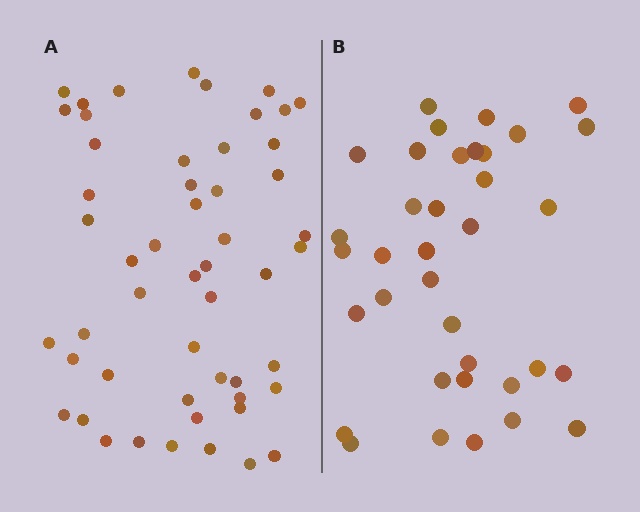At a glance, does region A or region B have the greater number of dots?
Region A (the left region) has more dots.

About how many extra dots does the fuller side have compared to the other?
Region A has approximately 15 more dots than region B.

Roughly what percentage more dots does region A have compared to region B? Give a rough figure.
About 45% more.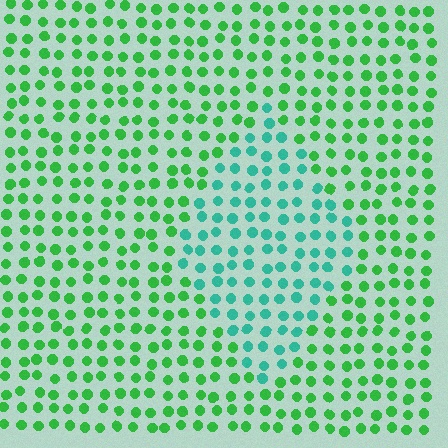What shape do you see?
I see a diamond.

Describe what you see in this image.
The image is filled with small green elements in a uniform arrangement. A diamond-shaped region is visible where the elements are tinted to a slightly different hue, forming a subtle color boundary.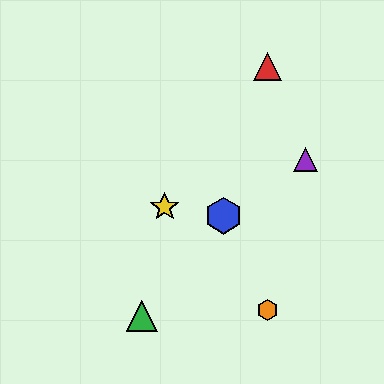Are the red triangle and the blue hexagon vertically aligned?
No, the red triangle is at x≈267 and the blue hexagon is at x≈223.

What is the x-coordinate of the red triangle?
The red triangle is at x≈267.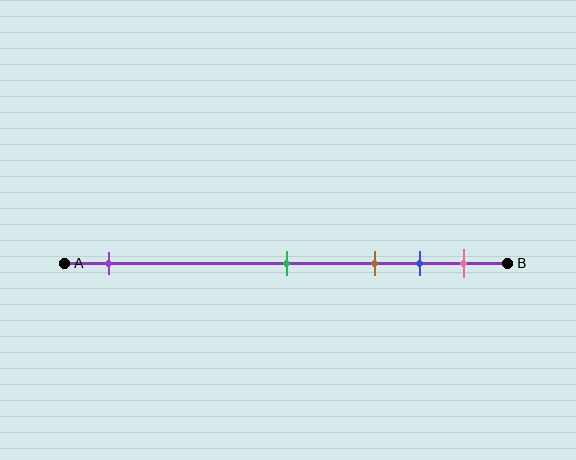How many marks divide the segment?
There are 5 marks dividing the segment.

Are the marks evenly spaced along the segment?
No, the marks are not evenly spaced.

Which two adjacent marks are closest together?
The blue and pink marks are the closest adjacent pair.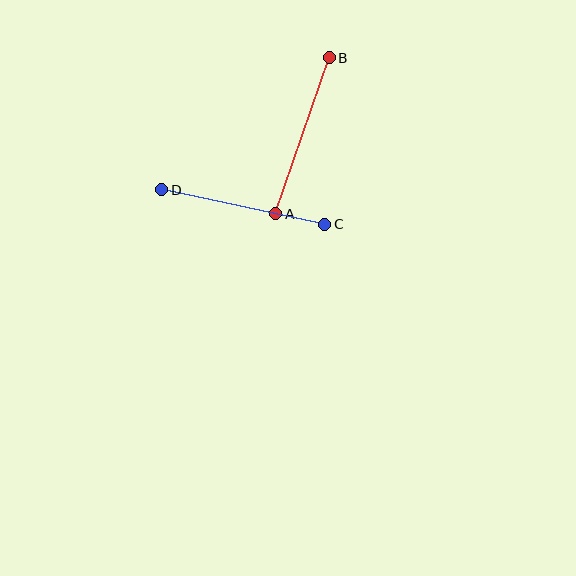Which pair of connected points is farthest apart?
Points C and D are farthest apart.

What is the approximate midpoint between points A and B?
The midpoint is at approximately (302, 136) pixels.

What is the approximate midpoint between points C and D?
The midpoint is at approximately (243, 207) pixels.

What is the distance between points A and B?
The distance is approximately 165 pixels.